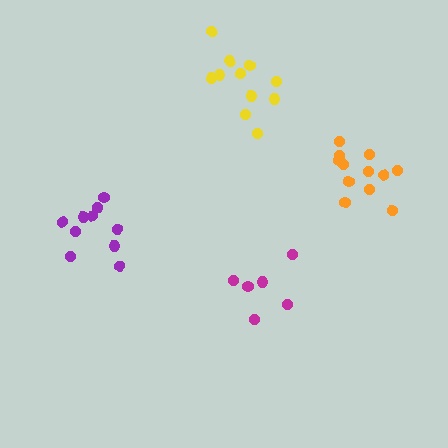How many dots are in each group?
Group 1: 10 dots, Group 2: 6 dots, Group 3: 12 dots, Group 4: 11 dots (39 total).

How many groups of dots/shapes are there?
There are 4 groups.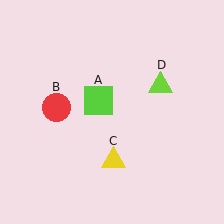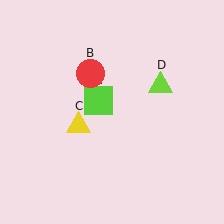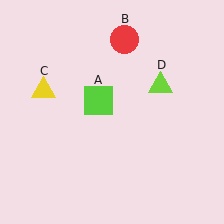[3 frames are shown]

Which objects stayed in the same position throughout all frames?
Lime square (object A) and lime triangle (object D) remained stationary.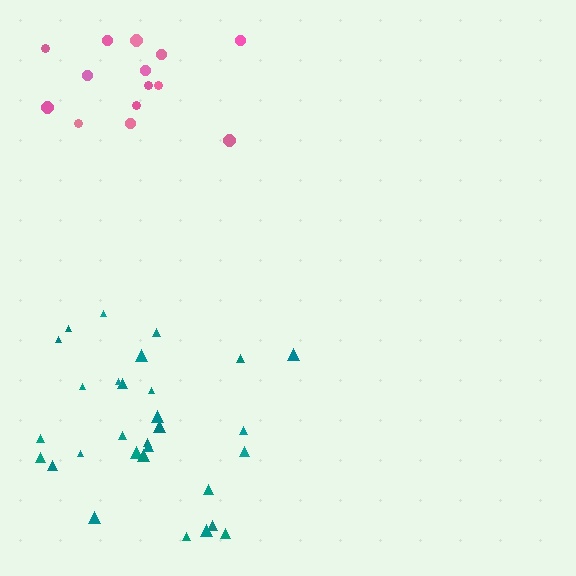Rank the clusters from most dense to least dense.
teal, pink.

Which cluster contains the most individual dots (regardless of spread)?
Teal (30).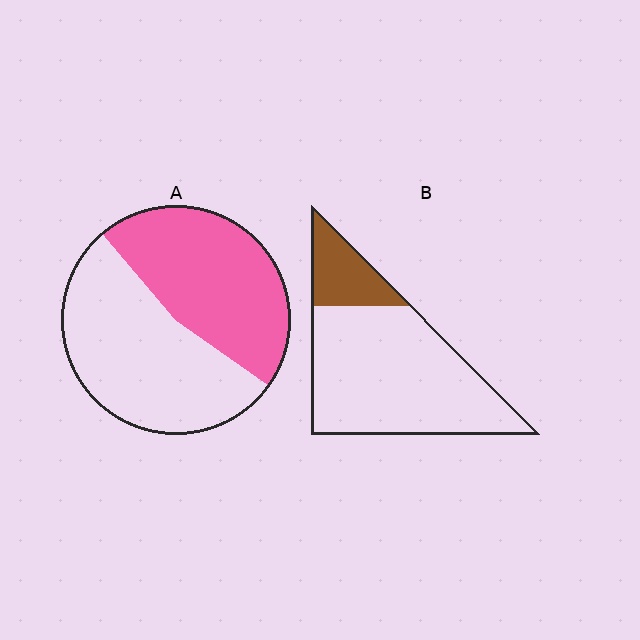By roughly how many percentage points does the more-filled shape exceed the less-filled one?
By roughly 25 percentage points (A over B).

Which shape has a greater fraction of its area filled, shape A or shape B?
Shape A.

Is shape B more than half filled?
No.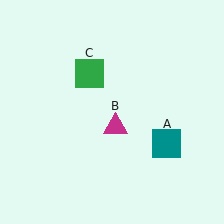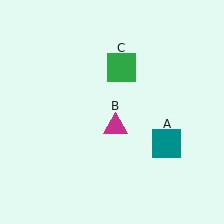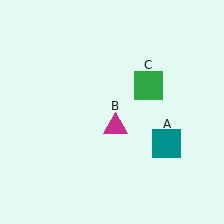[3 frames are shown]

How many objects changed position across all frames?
1 object changed position: green square (object C).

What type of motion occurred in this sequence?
The green square (object C) rotated clockwise around the center of the scene.